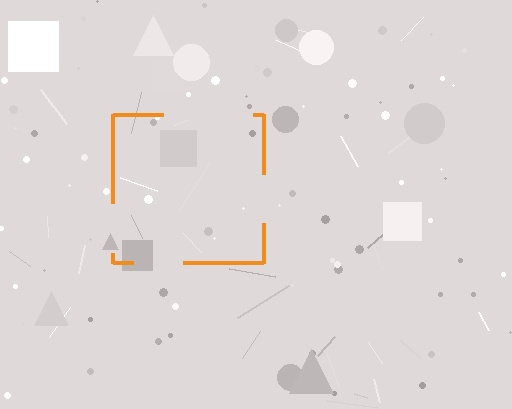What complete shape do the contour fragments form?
The contour fragments form a square.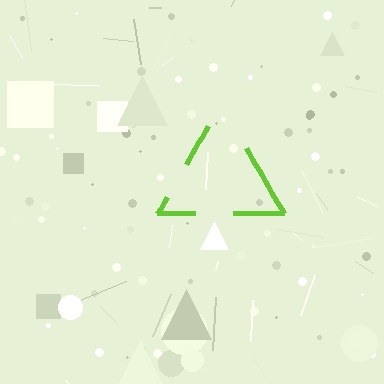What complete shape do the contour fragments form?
The contour fragments form a triangle.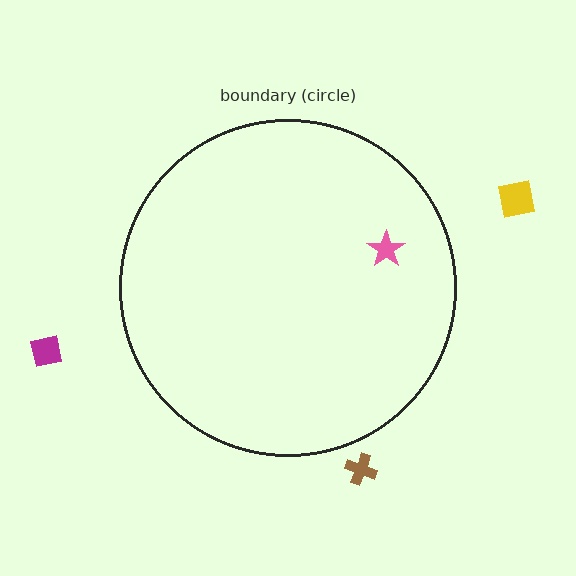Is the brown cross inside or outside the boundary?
Outside.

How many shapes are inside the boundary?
1 inside, 3 outside.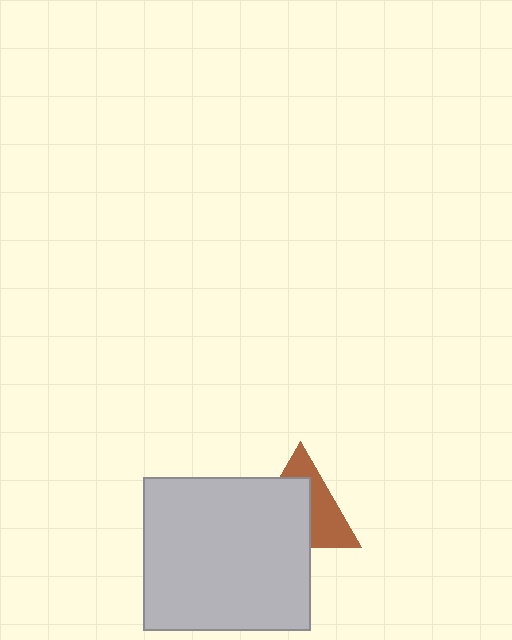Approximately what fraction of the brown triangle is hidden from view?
Roughly 56% of the brown triangle is hidden behind the light gray rectangle.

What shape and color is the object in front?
The object in front is a light gray rectangle.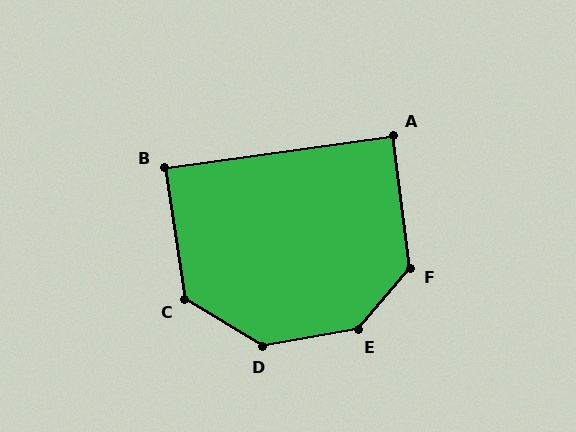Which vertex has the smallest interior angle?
A, at approximately 89 degrees.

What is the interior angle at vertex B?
Approximately 89 degrees (approximately right).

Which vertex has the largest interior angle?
E, at approximately 141 degrees.